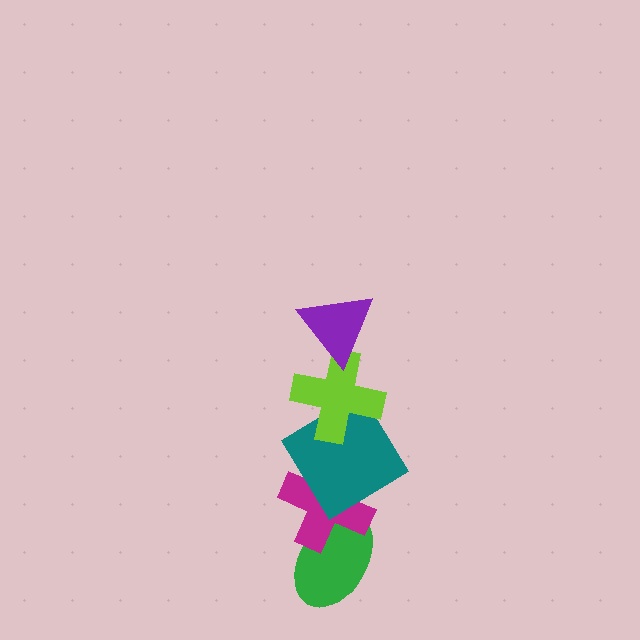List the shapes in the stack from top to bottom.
From top to bottom: the purple triangle, the lime cross, the teal diamond, the magenta cross, the green ellipse.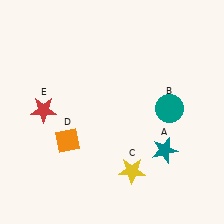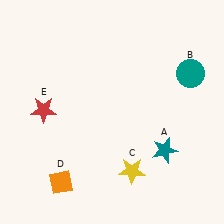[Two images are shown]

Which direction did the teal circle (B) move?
The teal circle (B) moved up.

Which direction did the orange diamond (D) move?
The orange diamond (D) moved down.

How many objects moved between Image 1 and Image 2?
2 objects moved between the two images.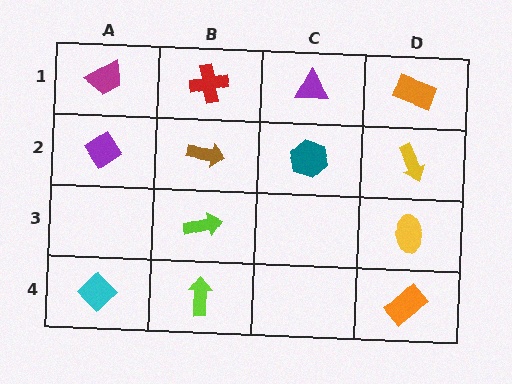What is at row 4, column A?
A cyan diamond.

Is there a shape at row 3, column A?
No, that cell is empty.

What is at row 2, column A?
A purple diamond.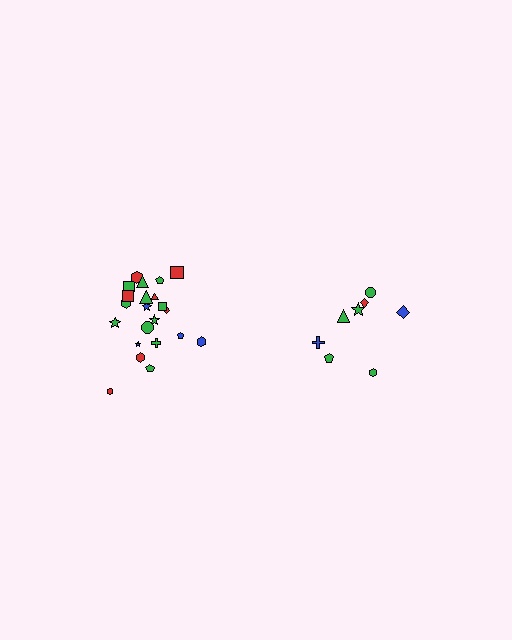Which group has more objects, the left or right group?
The left group.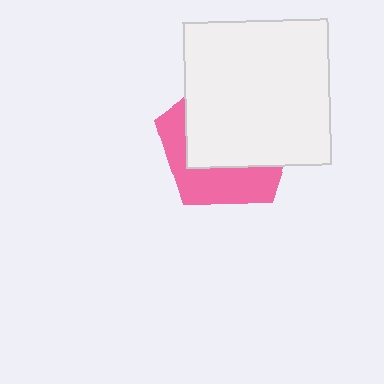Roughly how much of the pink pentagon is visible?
A small part of it is visible (roughly 37%).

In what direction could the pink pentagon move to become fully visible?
The pink pentagon could move toward the lower-left. That would shift it out from behind the white square entirely.